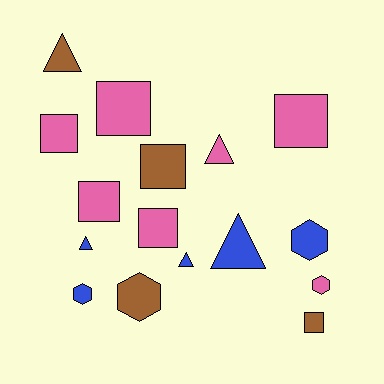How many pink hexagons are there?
There is 1 pink hexagon.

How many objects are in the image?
There are 16 objects.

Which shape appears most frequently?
Square, with 7 objects.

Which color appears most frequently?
Pink, with 7 objects.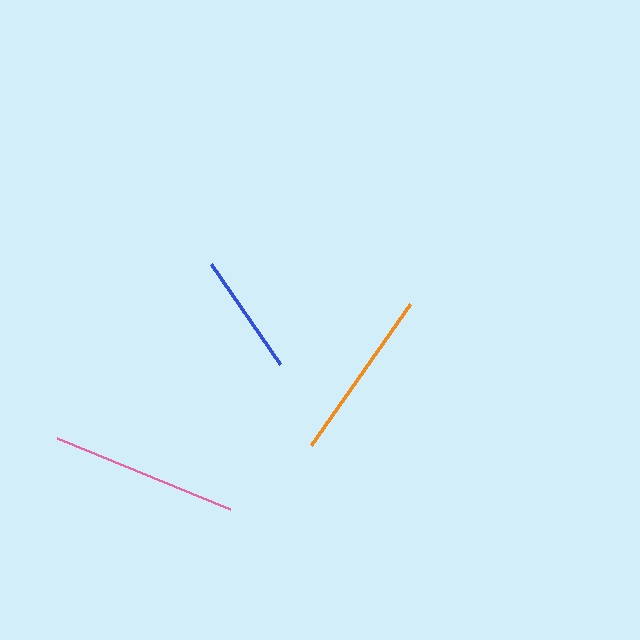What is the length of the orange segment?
The orange segment is approximately 172 pixels long.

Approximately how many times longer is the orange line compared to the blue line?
The orange line is approximately 1.4 times the length of the blue line.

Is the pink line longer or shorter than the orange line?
The pink line is longer than the orange line.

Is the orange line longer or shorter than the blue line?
The orange line is longer than the blue line.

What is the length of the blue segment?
The blue segment is approximately 122 pixels long.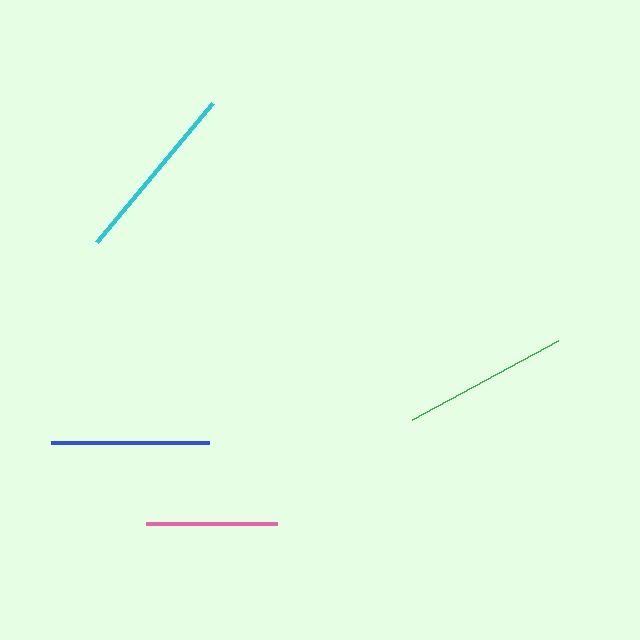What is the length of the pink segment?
The pink segment is approximately 132 pixels long.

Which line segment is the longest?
The cyan line is the longest at approximately 181 pixels.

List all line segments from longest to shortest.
From longest to shortest: cyan, green, blue, pink.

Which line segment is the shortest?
The pink line is the shortest at approximately 132 pixels.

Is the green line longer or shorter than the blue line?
The green line is longer than the blue line.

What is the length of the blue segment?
The blue segment is approximately 158 pixels long.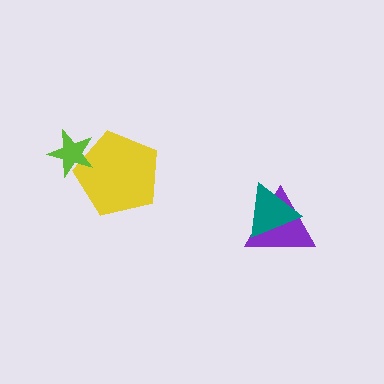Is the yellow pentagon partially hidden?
Yes, it is partially covered by another shape.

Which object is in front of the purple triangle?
The teal triangle is in front of the purple triangle.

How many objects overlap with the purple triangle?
1 object overlaps with the purple triangle.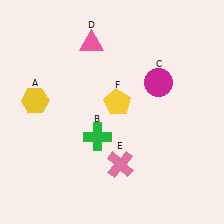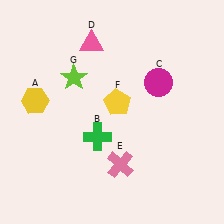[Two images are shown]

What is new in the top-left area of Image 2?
A lime star (G) was added in the top-left area of Image 2.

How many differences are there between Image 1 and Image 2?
There is 1 difference between the two images.